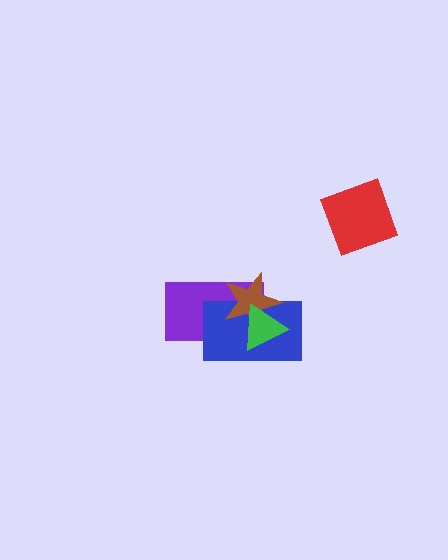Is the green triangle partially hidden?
No, no other shape covers it.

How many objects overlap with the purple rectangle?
3 objects overlap with the purple rectangle.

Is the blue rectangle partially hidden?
Yes, it is partially covered by another shape.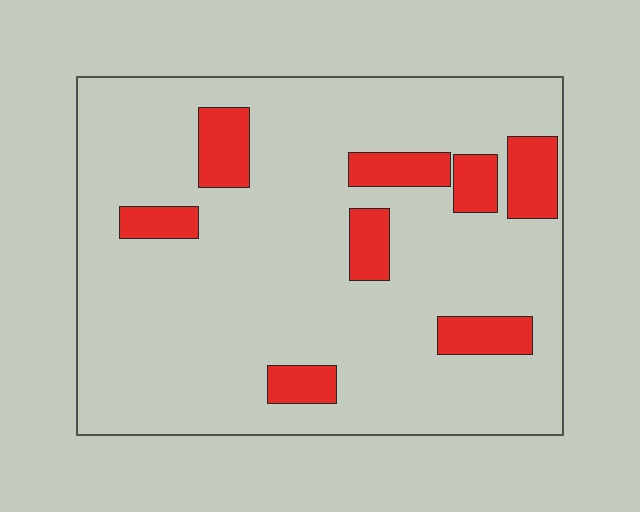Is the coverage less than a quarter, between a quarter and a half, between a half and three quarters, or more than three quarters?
Less than a quarter.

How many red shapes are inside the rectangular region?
8.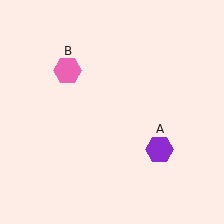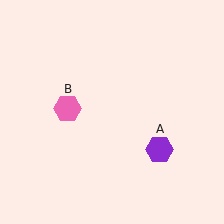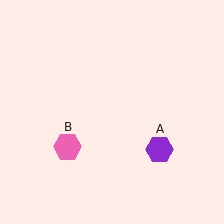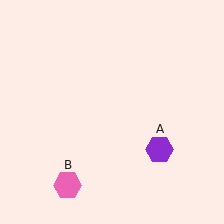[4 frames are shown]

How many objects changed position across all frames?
1 object changed position: pink hexagon (object B).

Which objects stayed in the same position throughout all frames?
Purple hexagon (object A) remained stationary.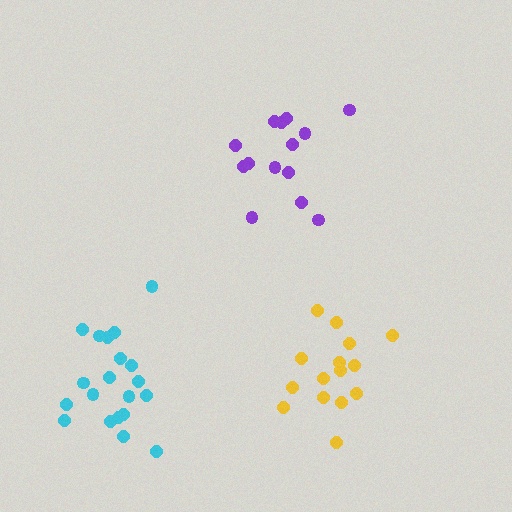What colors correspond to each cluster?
The clusters are colored: cyan, yellow, purple.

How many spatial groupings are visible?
There are 3 spatial groupings.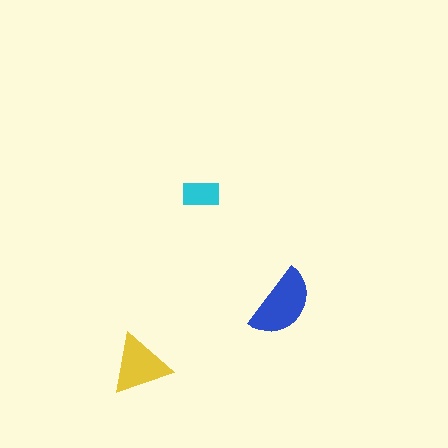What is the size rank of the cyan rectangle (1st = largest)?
3rd.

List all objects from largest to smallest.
The blue semicircle, the yellow triangle, the cyan rectangle.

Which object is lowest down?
The yellow triangle is bottommost.